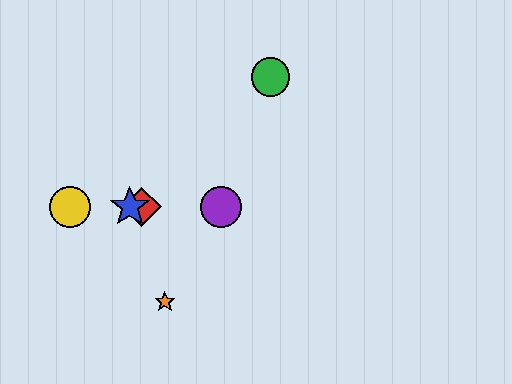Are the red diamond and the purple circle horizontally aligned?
Yes, both are at y≈207.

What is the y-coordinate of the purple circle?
The purple circle is at y≈207.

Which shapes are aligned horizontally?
The red diamond, the blue star, the yellow circle, the purple circle are aligned horizontally.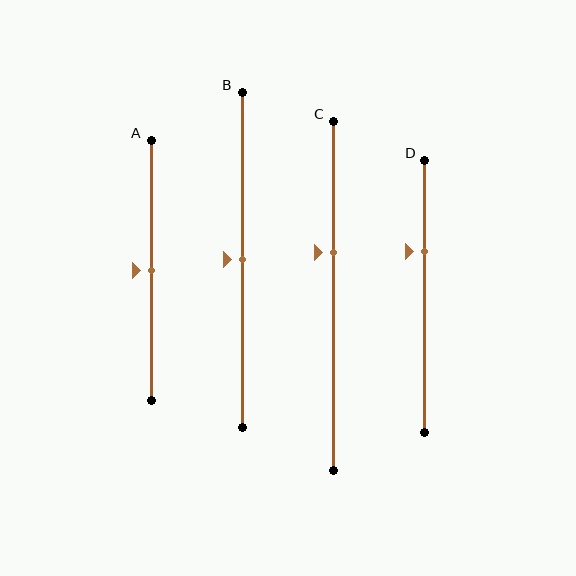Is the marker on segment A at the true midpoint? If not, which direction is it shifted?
Yes, the marker on segment A is at the true midpoint.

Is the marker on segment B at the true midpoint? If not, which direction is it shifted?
Yes, the marker on segment B is at the true midpoint.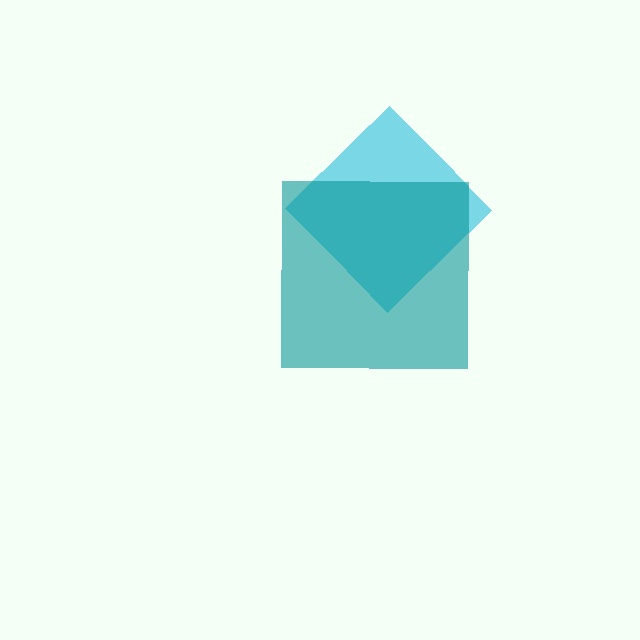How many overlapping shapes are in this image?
There are 2 overlapping shapes in the image.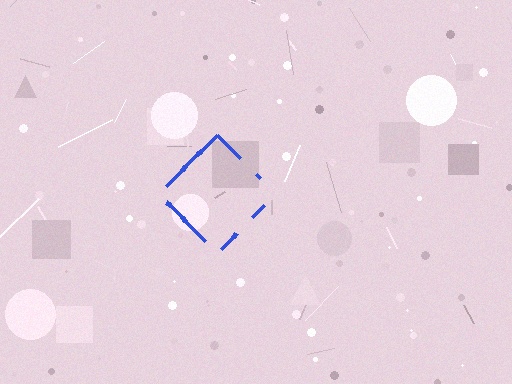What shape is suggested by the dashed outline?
The dashed outline suggests a diamond.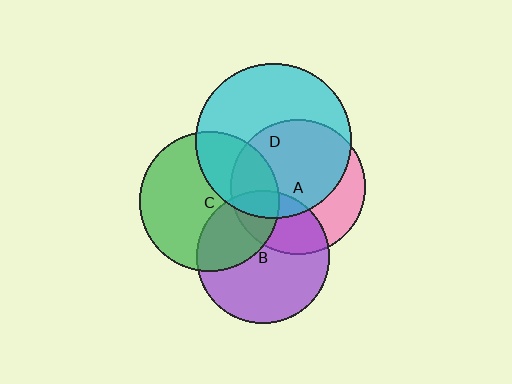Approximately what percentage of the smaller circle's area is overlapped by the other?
Approximately 65%.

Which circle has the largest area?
Circle D (cyan).